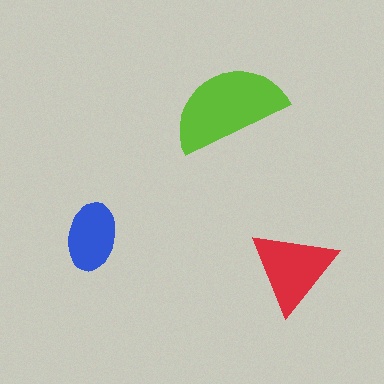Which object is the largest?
The lime semicircle.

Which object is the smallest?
The blue ellipse.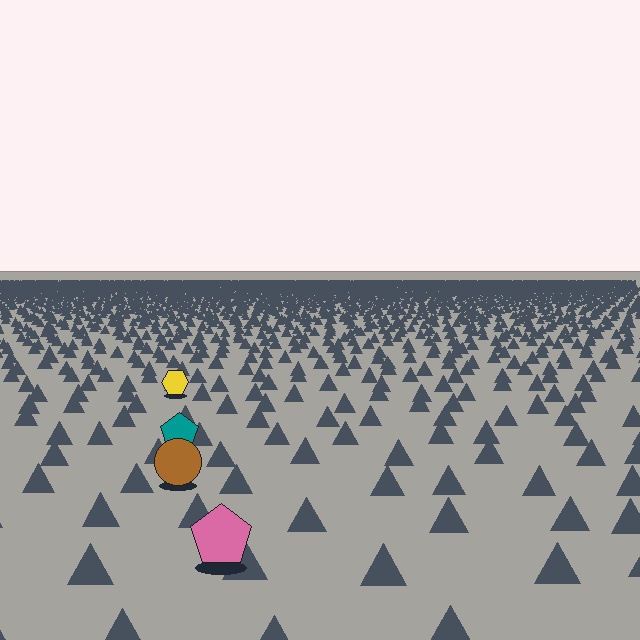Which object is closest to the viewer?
The pink pentagon is closest. The texture marks near it are larger and more spread out.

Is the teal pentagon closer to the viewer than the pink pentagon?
No. The pink pentagon is closer — you can tell from the texture gradient: the ground texture is coarser near it.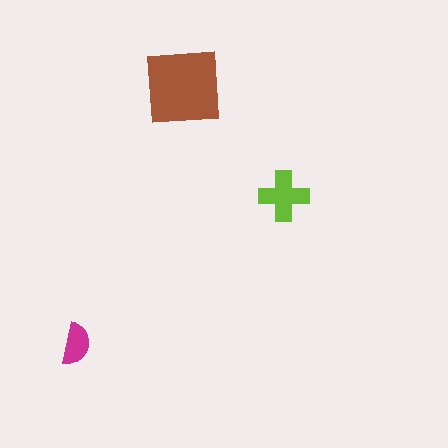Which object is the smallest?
The magenta semicircle.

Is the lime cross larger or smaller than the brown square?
Smaller.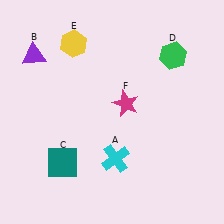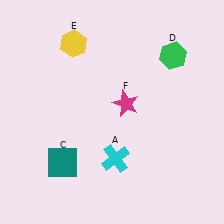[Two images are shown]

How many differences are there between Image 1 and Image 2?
There is 1 difference between the two images.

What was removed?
The purple triangle (B) was removed in Image 2.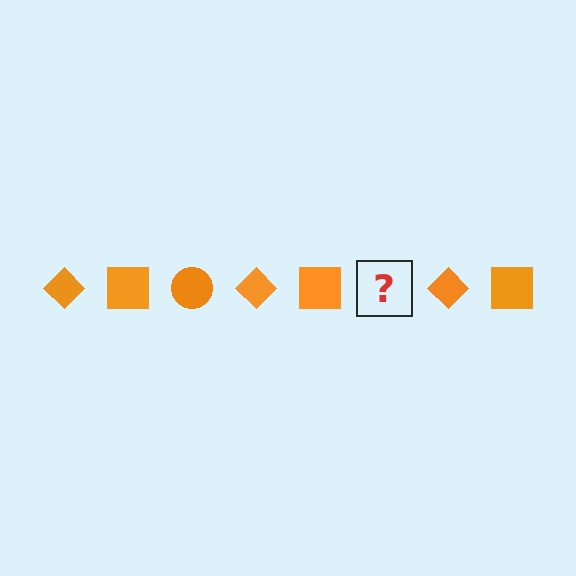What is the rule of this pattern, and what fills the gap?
The rule is that the pattern cycles through diamond, square, circle shapes in orange. The gap should be filled with an orange circle.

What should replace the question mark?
The question mark should be replaced with an orange circle.